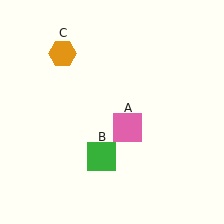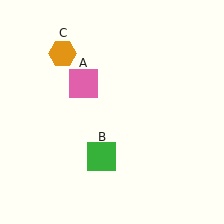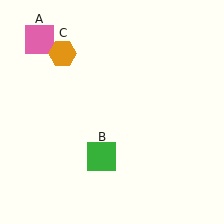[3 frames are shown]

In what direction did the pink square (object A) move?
The pink square (object A) moved up and to the left.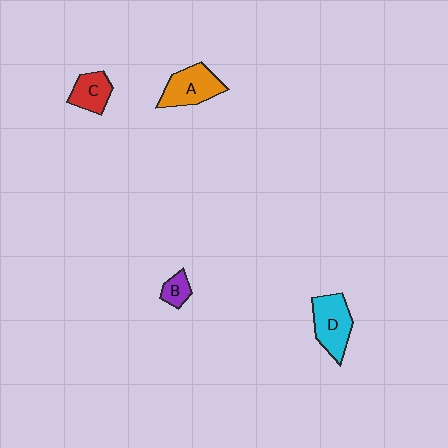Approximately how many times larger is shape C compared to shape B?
Approximately 1.7 times.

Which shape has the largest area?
Shape D (cyan).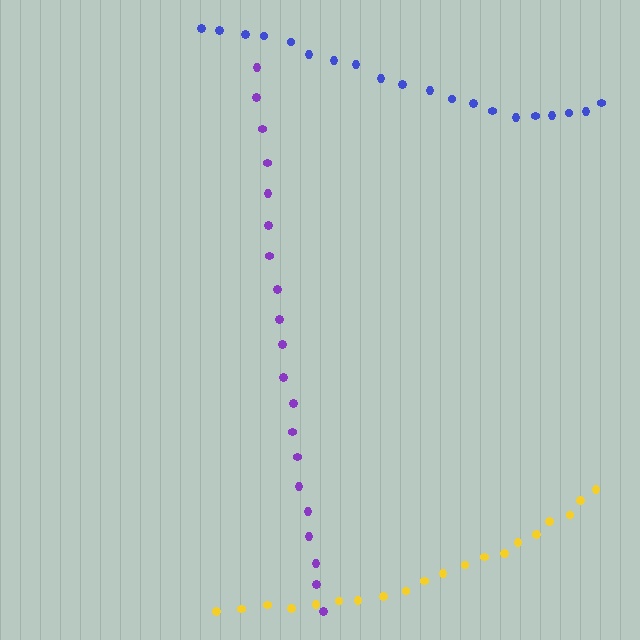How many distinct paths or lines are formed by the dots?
There are 3 distinct paths.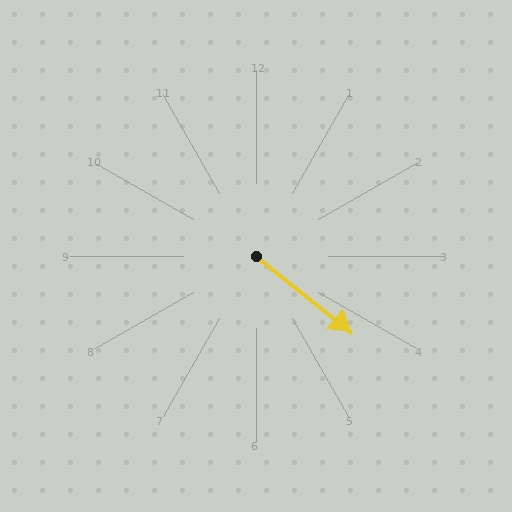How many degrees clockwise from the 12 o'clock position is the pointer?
Approximately 129 degrees.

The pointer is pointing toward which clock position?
Roughly 4 o'clock.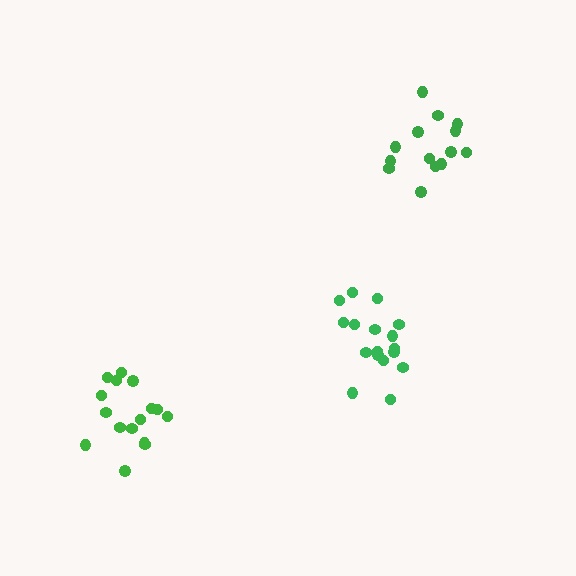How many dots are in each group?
Group 1: 14 dots, Group 2: 17 dots, Group 3: 16 dots (47 total).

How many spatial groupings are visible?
There are 3 spatial groupings.